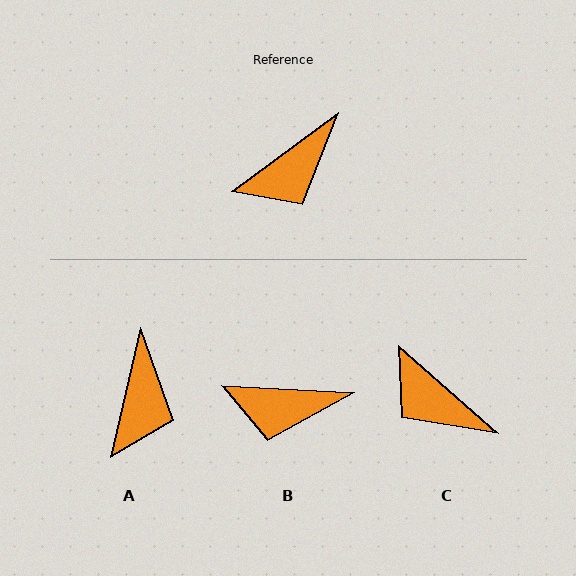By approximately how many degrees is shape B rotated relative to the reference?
Approximately 40 degrees clockwise.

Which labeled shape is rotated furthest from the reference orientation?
C, about 78 degrees away.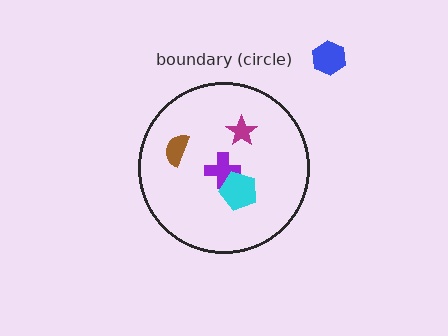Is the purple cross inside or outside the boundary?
Inside.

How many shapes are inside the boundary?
4 inside, 1 outside.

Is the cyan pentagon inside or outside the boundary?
Inside.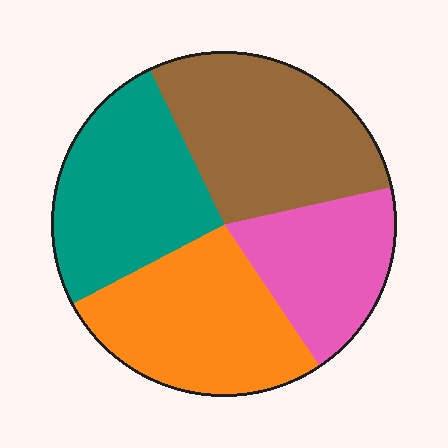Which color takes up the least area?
Pink, at roughly 20%.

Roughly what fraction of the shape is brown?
Brown takes up between a quarter and a half of the shape.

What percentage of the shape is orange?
Orange covers 27% of the shape.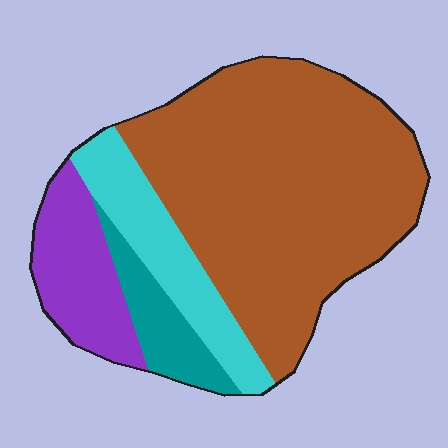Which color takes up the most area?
Brown, at roughly 60%.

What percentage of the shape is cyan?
Cyan covers roughly 15% of the shape.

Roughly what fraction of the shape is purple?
Purple covers around 15% of the shape.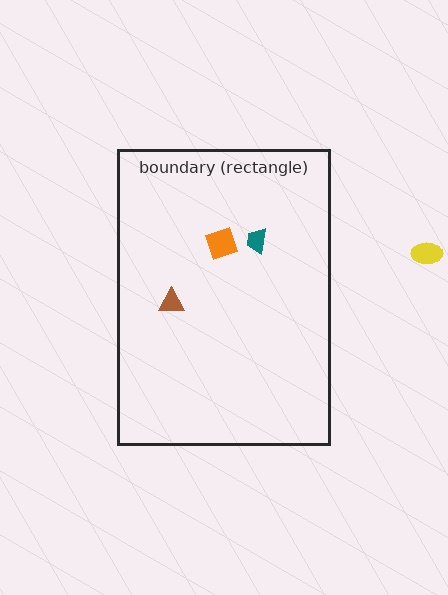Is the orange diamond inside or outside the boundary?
Inside.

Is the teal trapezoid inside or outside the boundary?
Inside.